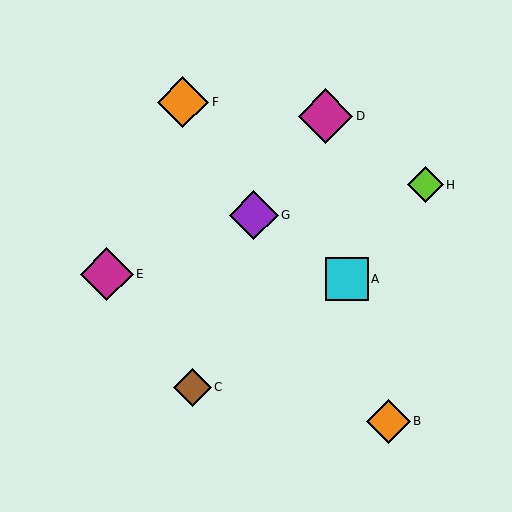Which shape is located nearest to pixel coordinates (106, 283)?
The magenta diamond (labeled E) at (107, 274) is nearest to that location.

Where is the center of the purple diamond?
The center of the purple diamond is at (254, 215).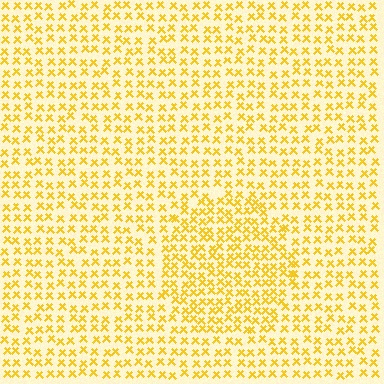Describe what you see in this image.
The image contains small yellow elements arranged at two different densities. A circle-shaped region is visible where the elements are more densely packed than the surrounding area.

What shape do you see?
I see a circle.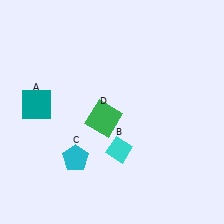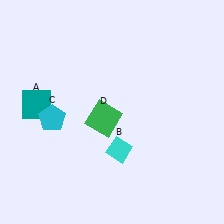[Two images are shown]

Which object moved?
The cyan pentagon (C) moved up.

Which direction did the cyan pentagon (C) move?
The cyan pentagon (C) moved up.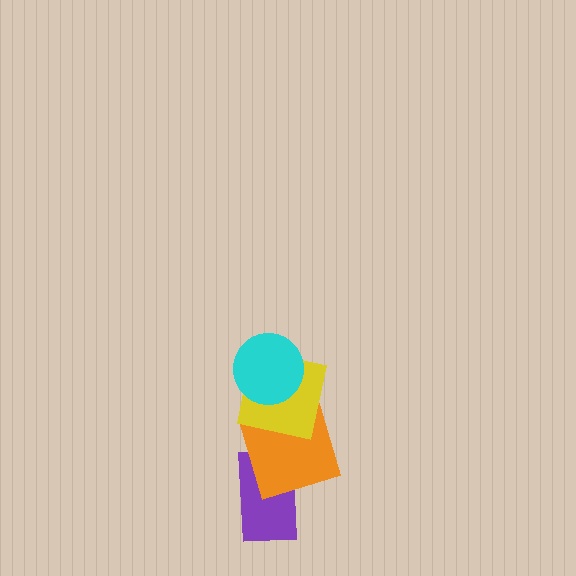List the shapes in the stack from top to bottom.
From top to bottom: the cyan circle, the yellow square, the orange square, the purple rectangle.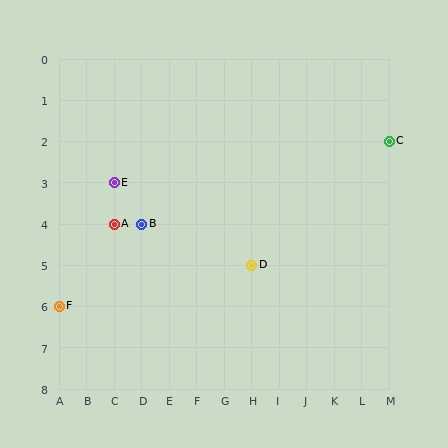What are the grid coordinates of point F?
Point F is at grid coordinates (A, 6).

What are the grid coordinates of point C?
Point C is at grid coordinates (M, 2).